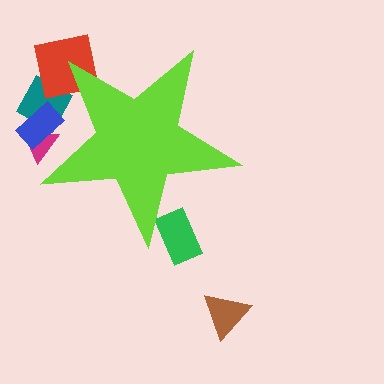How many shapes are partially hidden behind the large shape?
5 shapes are partially hidden.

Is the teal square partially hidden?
Yes, the teal square is partially hidden behind the lime star.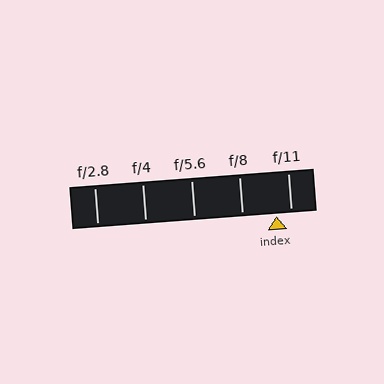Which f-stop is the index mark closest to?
The index mark is closest to f/11.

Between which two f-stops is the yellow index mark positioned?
The index mark is between f/8 and f/11.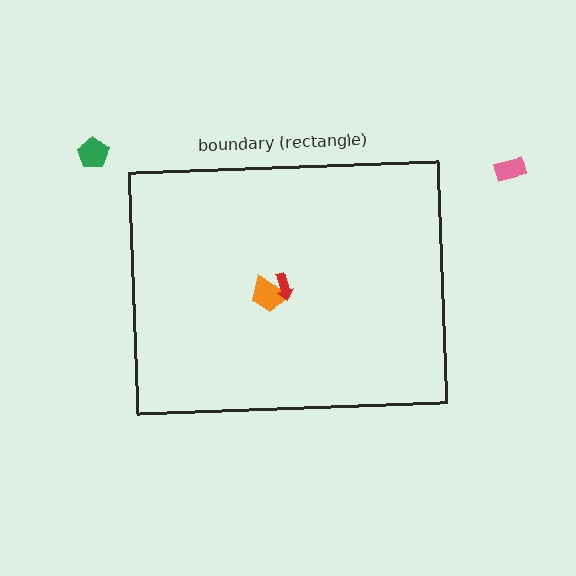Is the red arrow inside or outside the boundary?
Inside.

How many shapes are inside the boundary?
2 inside, 2 outside.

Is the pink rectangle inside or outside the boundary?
Outside.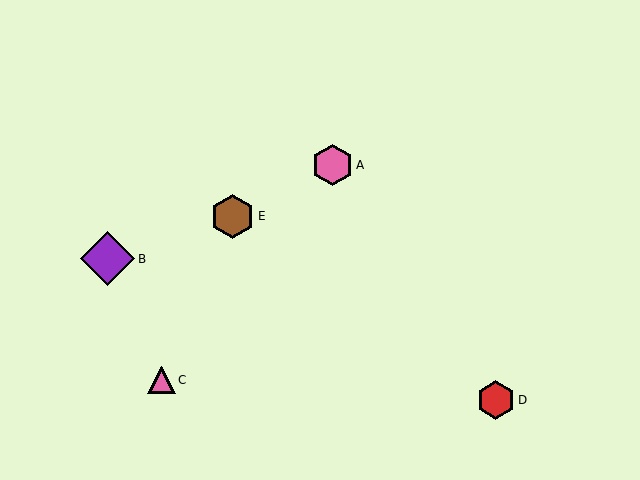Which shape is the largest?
The purple diamond (labeled B) is the largest.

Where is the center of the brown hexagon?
The center of the brown hexagon is at (232, 216).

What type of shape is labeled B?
Shape B is a purple diamond.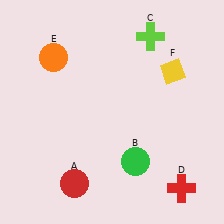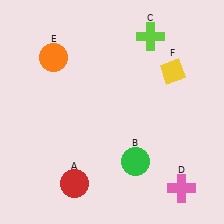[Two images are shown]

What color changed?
The cross (D) changed from red in Image 1 to pink in Image 2.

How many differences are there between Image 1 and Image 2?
There is 1 difference between the two images.